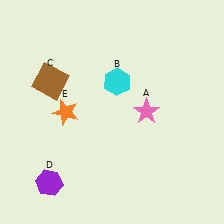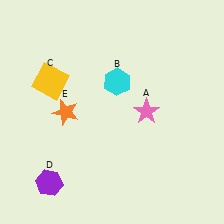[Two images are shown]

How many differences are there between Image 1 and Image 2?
There is 1 difference between the two images.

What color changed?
The square (C) changed from brown in Image 1 to yellow in Image 2.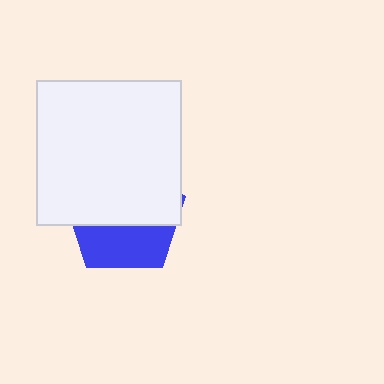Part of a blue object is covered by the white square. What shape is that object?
It is a pentagon.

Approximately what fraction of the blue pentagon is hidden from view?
Roughly 61% of the blue pentagon is hidden behind the white square.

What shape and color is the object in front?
The object in front is a white square.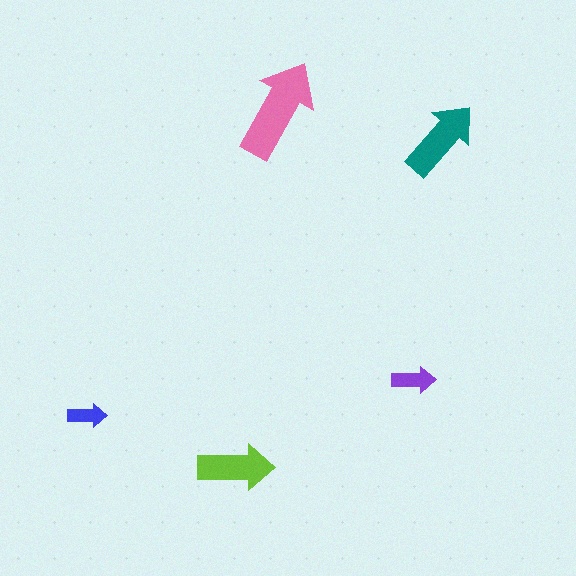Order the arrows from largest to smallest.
the pink one, the teal one, the lime one, the purple one, the blue one.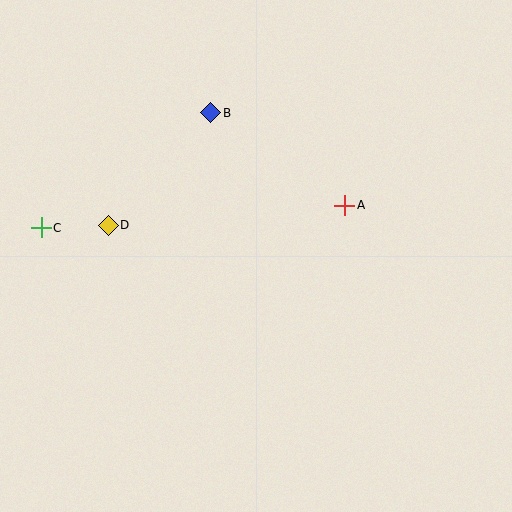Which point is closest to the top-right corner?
Point A is closest to the top-right corner.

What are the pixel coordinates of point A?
Point A is at (345, 205).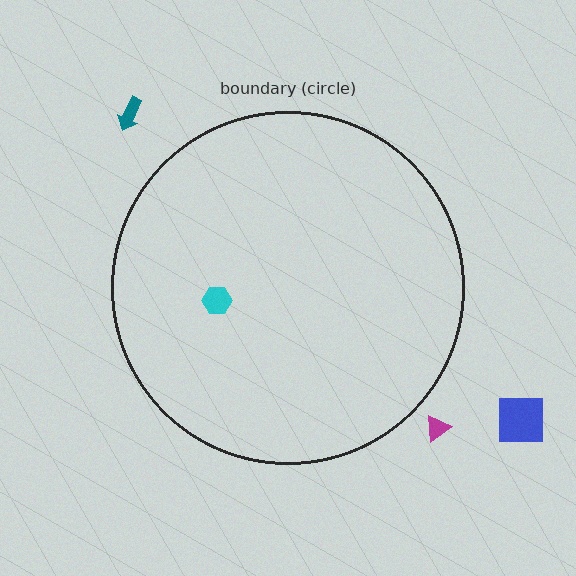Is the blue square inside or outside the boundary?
Outside.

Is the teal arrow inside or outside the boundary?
Outside.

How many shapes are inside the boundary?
1 inside, 3 outside.